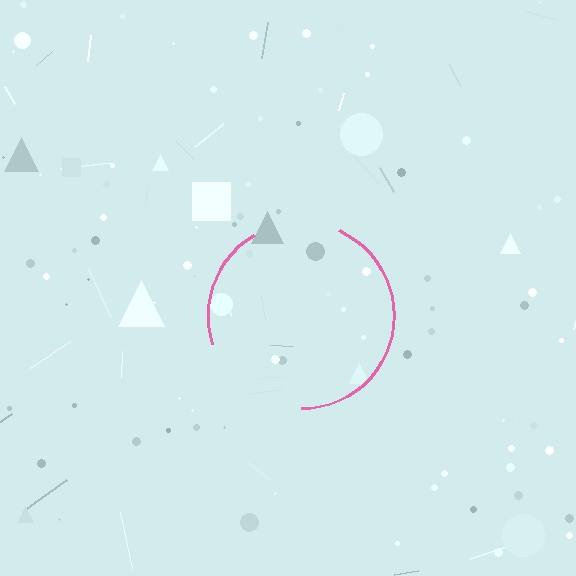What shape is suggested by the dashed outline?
The dashed outline suggests a circle.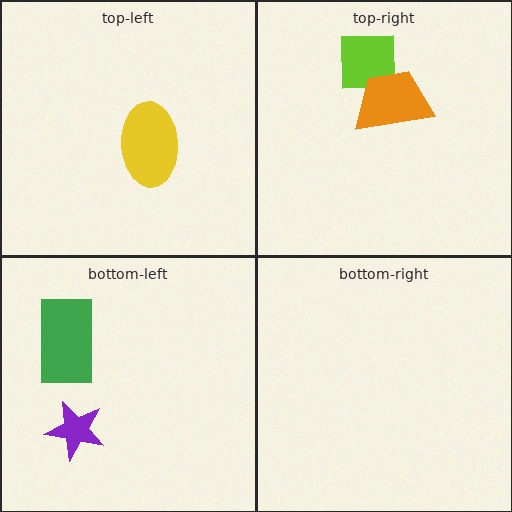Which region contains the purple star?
The bottom-left region.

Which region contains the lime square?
The top-right region.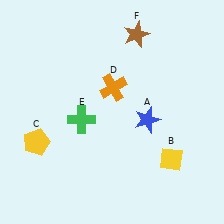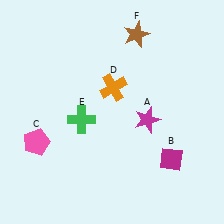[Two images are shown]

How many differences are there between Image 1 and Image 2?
There are 3 differences between the two images.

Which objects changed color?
A changed from blue to magenta. B changed from yellow to magenta. C changed from yellow to pink.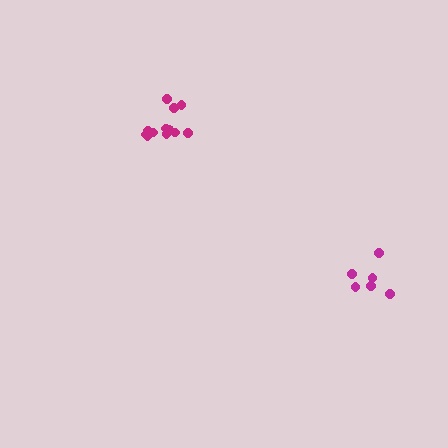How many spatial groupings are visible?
There are 2 spatial groupings.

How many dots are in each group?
Group 1: 6 dots, Group 2: 12 dots (18 total).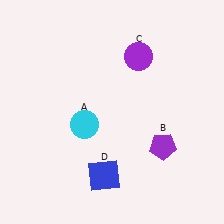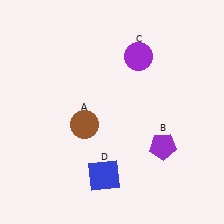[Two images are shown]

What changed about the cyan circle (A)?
In Image 1, A is cyan. In Image 2, it changed to brown.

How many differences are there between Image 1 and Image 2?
There is 1 difference between the two images.